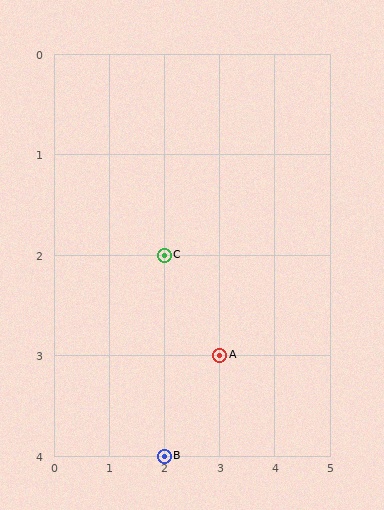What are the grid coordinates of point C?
Point C is at grid coordinates (2, 2).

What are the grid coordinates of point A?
Point A is at grid coordinates (3, 3).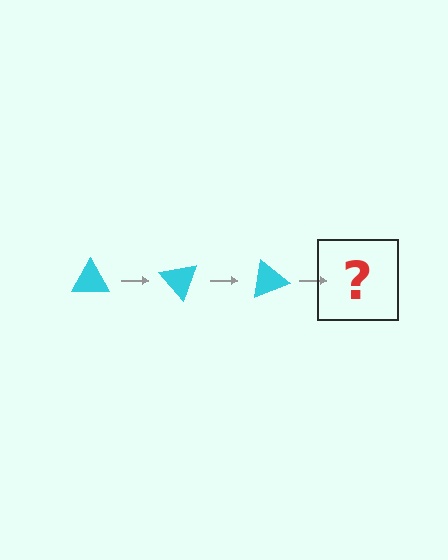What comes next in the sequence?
The next element should be a cyan triangle rotated 150 degrees.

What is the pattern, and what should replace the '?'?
The pattern is that the triangle rotates 50 degrees each step. The '?' should be a cyan triangle rotated 150 degrees.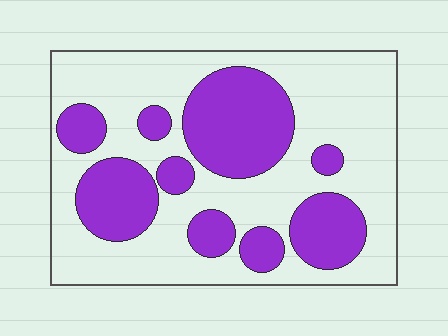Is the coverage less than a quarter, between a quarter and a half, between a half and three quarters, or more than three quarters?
Between a quarter and a half.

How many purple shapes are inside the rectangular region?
9.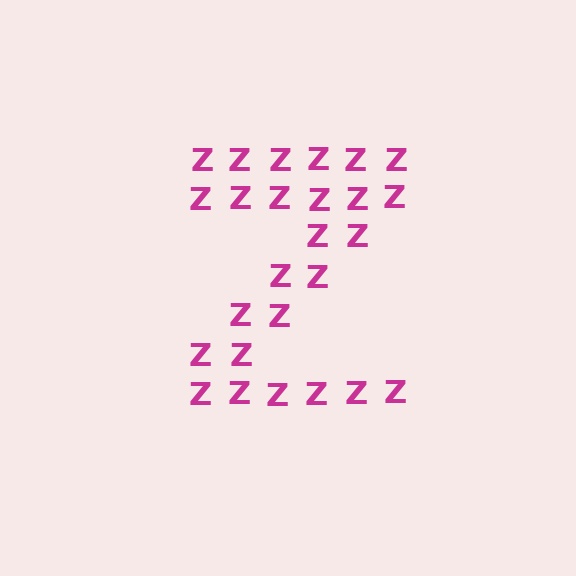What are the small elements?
The small elements are letter Z's.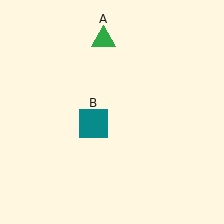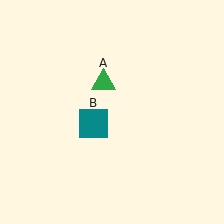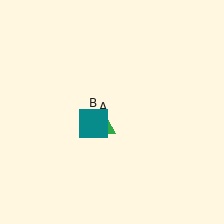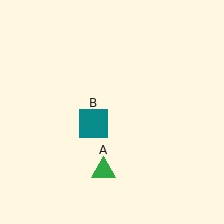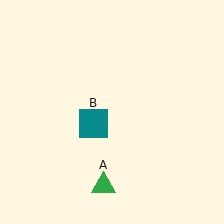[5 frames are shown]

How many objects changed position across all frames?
1 object changed position: green triangle (object A).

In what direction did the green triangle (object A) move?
The green triangle (object A) moved down.